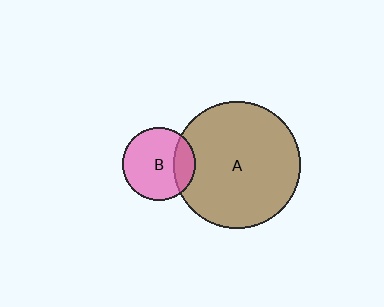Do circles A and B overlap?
Yes.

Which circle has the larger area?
Circle A (brown).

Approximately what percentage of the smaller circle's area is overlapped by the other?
Approximately 20%.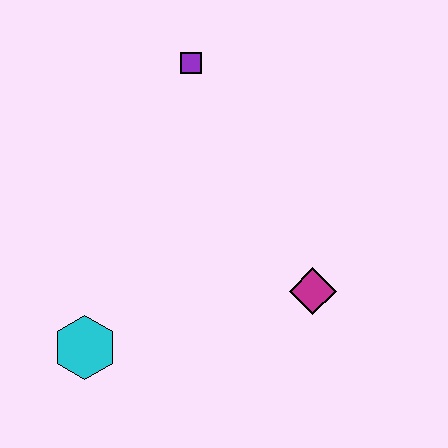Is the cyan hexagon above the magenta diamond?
No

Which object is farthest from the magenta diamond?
The purple square is farthest from the magenta diamond.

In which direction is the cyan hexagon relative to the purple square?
The cyan hexagon is below the purple square.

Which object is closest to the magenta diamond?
The cyan hexagon is closest to the magenta diamond.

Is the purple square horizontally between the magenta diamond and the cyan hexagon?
Yes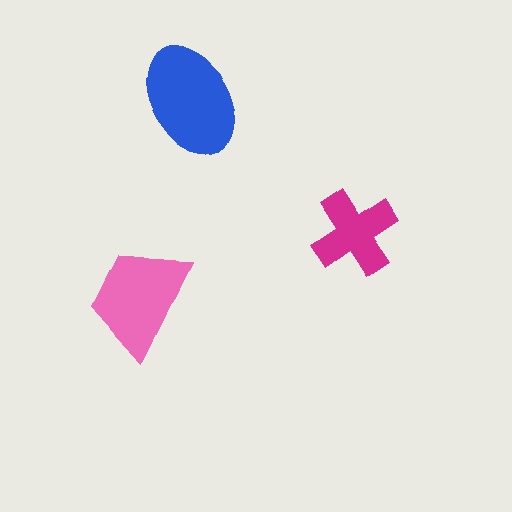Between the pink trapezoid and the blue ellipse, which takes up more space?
The blue ellipse.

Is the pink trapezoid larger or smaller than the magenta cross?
Larger.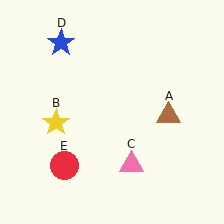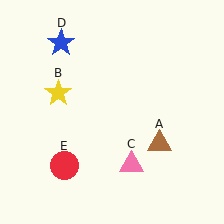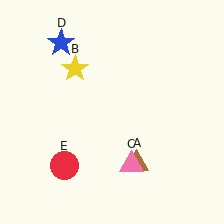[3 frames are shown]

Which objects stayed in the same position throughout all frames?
Pink triangle (object C) and blue star (object D) and red circle (object E) remained stationary.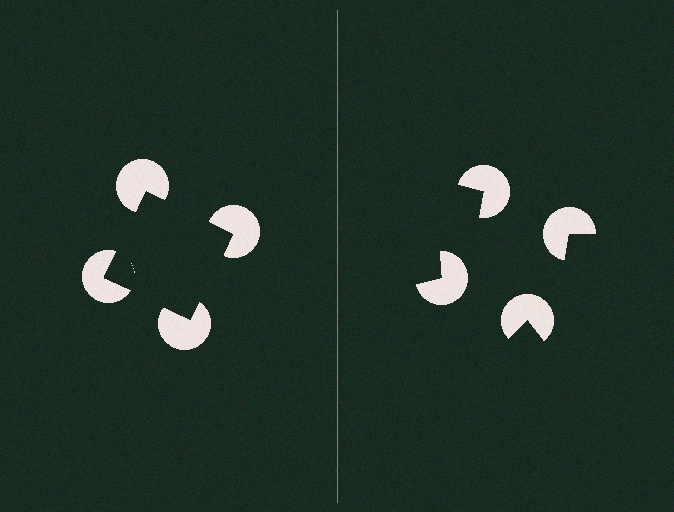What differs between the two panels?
The pac-man discs are positioned identically on both sides; only the wedge orientations differ. On the left they align to a square; on the right they are misaligned.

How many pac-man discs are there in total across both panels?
8 — 4 on each side.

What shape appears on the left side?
An illusory square.